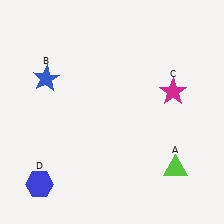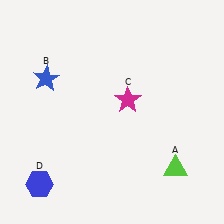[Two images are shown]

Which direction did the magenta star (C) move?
The magenta star (C) moved left.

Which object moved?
The magenta star (C) moved left.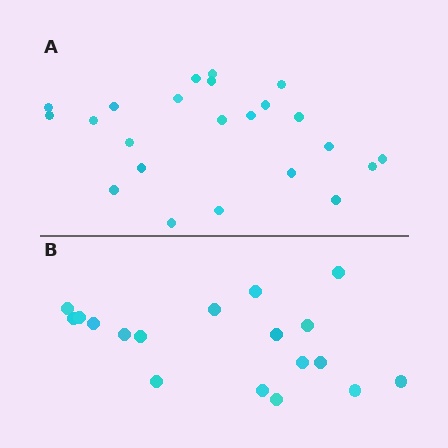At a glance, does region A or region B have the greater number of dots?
Region A (the top region) has more dots.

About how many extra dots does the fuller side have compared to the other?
Region A has about 5 more dots than region B.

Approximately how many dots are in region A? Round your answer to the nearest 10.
About 20 dots. (The exact count is 23, which rounds to 20.)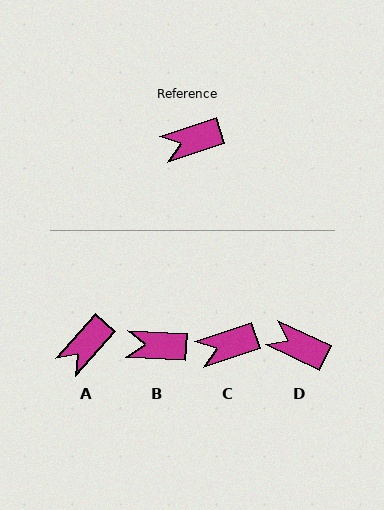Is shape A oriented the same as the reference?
No, it is off by about 30 degrees.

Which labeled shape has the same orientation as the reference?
C.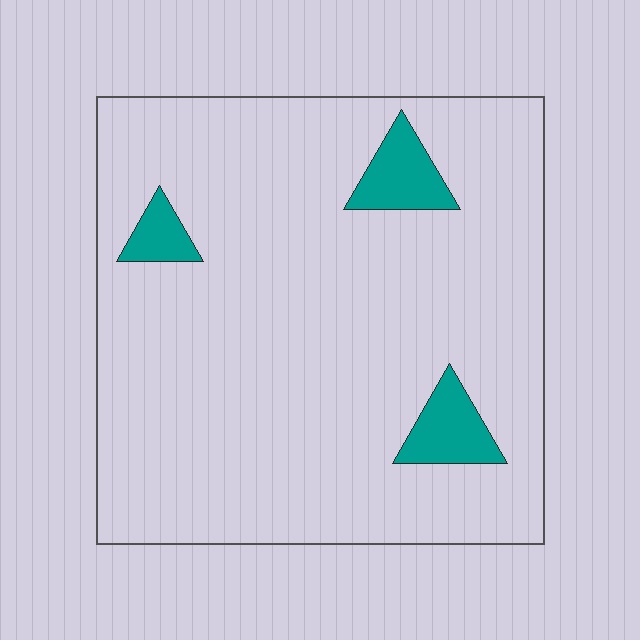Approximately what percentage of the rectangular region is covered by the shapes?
Approximately 10%.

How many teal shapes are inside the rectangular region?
3.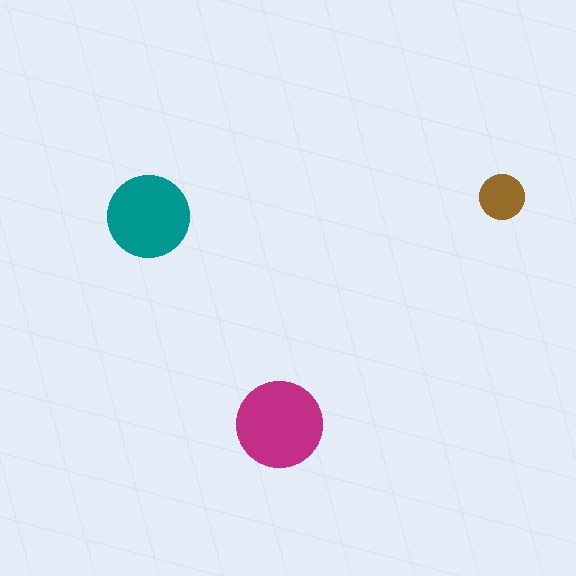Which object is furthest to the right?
The brown circle is rightmost.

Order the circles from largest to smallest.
the magenta one, the teal one, the brown one.